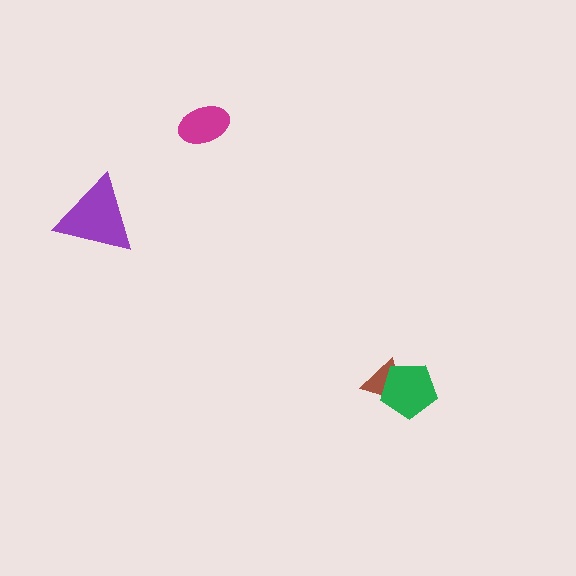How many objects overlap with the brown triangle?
1 object overlaps with the brown triangle.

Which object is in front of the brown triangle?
The green pentagon is in front of the brown triangle.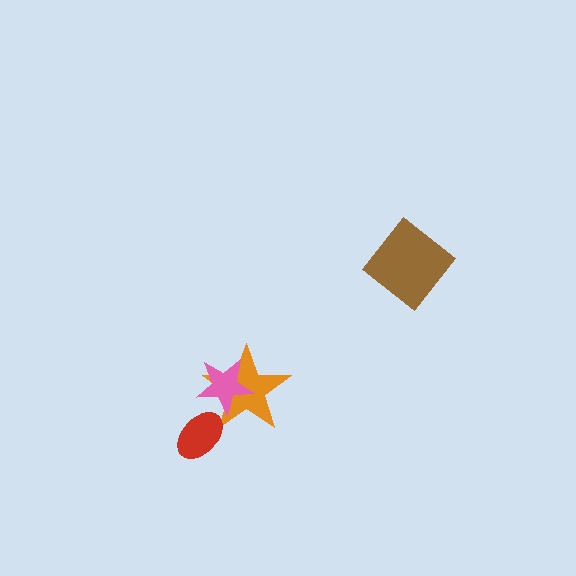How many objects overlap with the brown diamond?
0 objects overlap with the brown diamond.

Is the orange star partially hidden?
Yes, it is partially covered by another shape.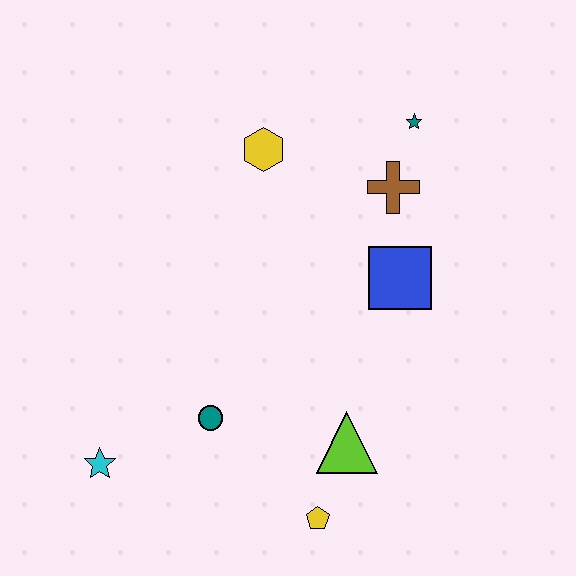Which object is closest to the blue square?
The brown cross is closest to the blue square.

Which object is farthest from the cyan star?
The teal star is farthest from the cyan star.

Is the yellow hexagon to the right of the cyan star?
Yes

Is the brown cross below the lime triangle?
No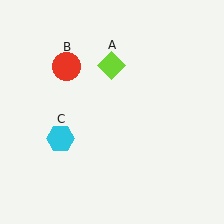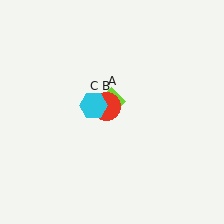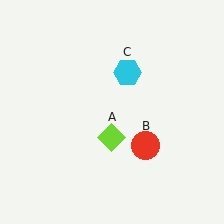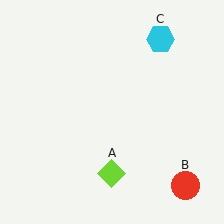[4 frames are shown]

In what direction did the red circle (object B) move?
The red circle (object B) moved down and to the right.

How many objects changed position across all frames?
3 objects changed position: lime diamond (object A), red circle (object B), cyan hexagon (object C).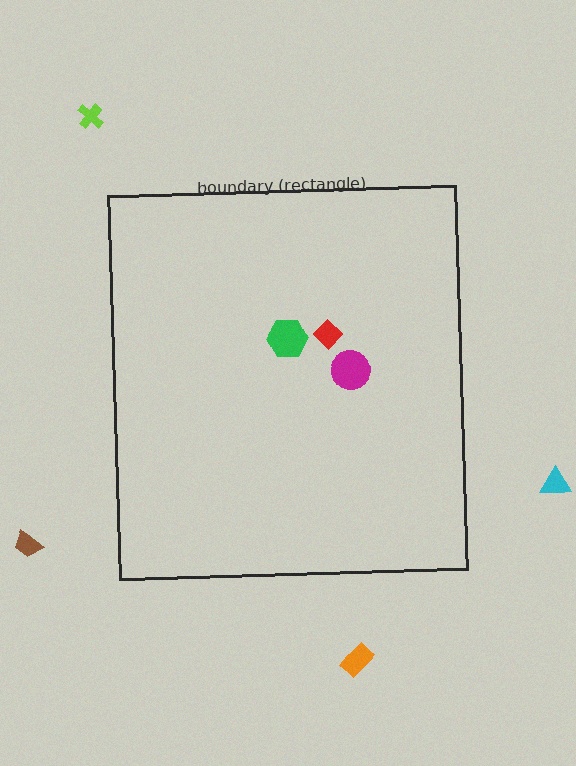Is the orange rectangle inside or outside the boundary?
Outside.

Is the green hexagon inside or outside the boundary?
Inside.